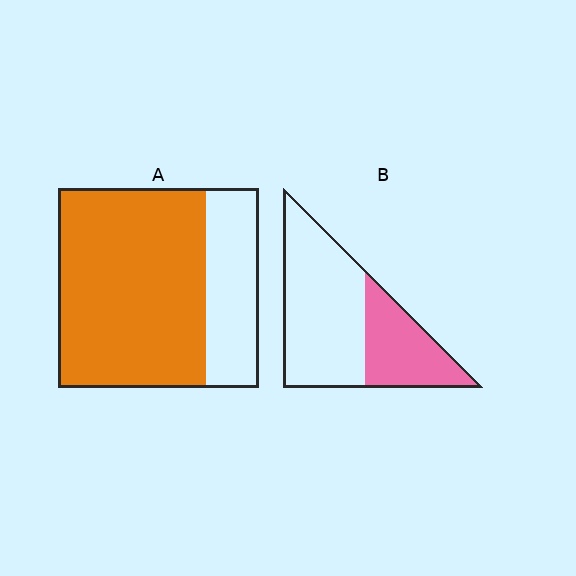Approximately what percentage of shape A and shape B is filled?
A is approximately 75% and B is approximately 35%.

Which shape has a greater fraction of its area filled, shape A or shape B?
Shape A.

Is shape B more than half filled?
No.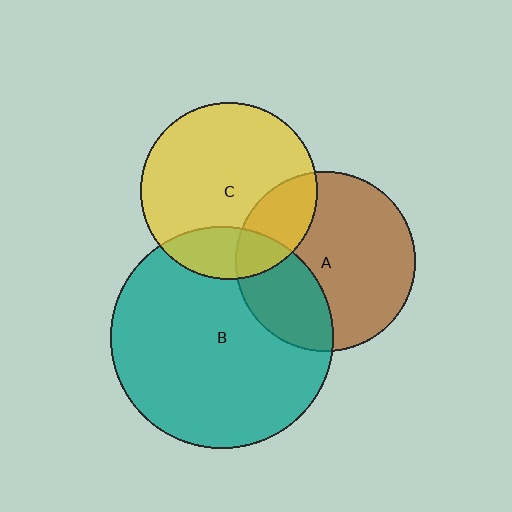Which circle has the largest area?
Circle B (teal).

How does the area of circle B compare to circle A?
Approximately 1.5 times.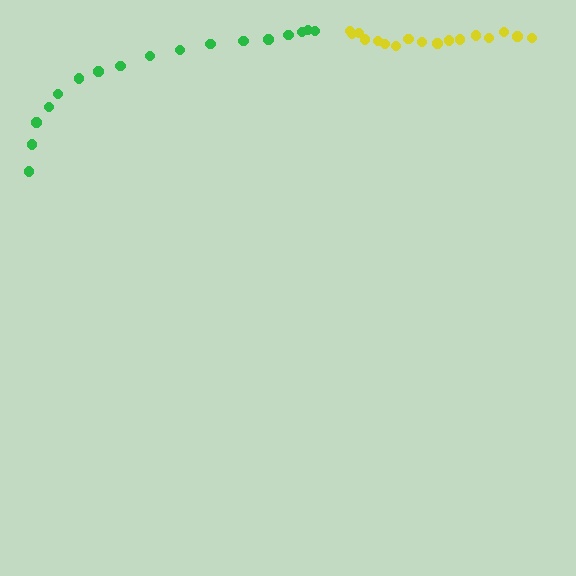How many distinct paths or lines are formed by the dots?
There are 2 distinct paths.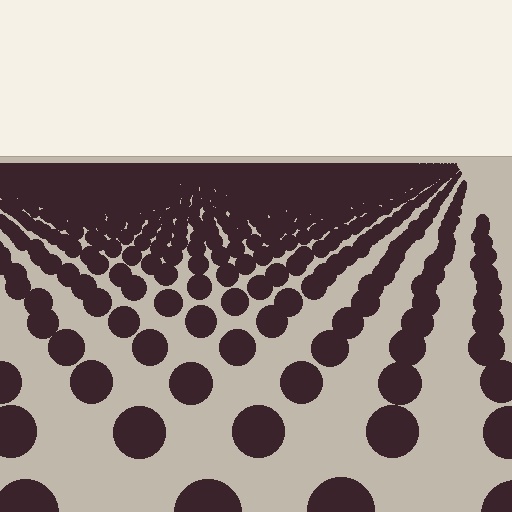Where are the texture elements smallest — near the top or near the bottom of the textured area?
Near the top.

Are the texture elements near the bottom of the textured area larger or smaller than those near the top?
Larger. Near the bottom, elements are closer to the viewer and appear at a bigger on-screen size.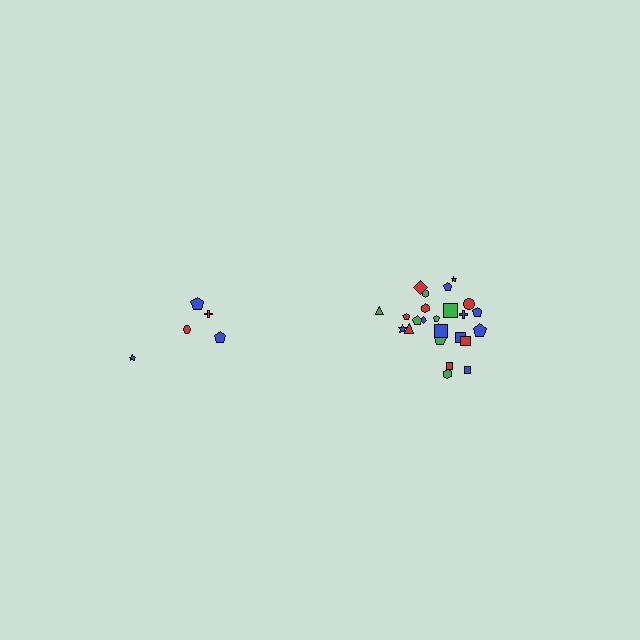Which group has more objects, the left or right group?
The right group.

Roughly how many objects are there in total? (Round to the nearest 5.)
Roughly 30 objects in total.